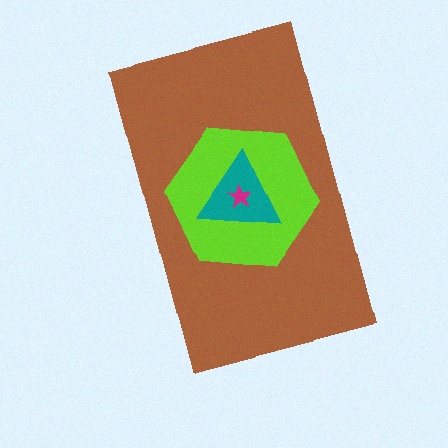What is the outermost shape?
The brown rectangle.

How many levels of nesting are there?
4.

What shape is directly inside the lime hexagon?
The teal triangle.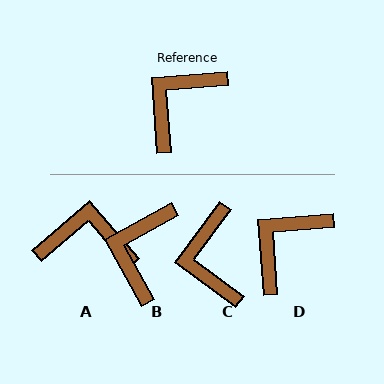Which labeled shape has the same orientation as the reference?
D.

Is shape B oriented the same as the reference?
No, it is off by about 24 degrees.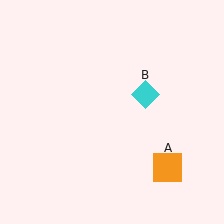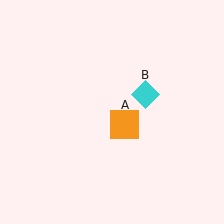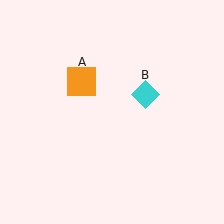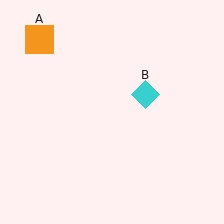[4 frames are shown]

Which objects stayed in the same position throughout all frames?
Cyan diamond (object B) remained stationary.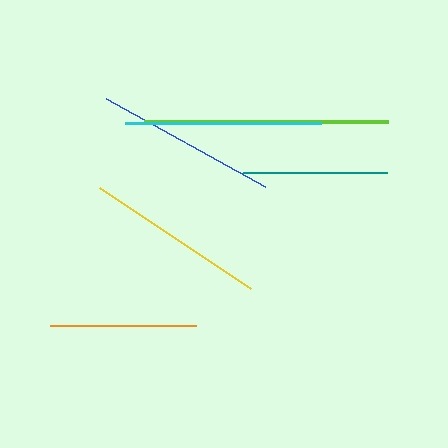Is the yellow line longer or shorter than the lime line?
The lime line is longer than the yellow line.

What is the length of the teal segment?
The teal segment is approximately 144 pixels long.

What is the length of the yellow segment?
The yellow segment is approximately 182 pixels long.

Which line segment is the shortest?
The teal line is the shortest at approximately 144 pixels.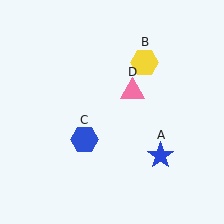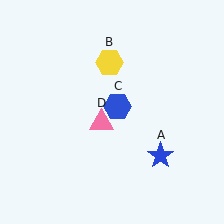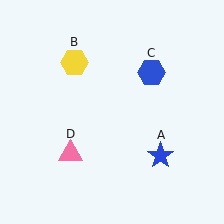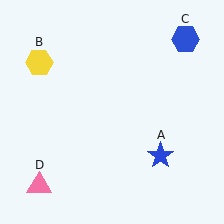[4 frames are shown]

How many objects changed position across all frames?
3 objects changed position: yellow hexagon (object B), blue hexagon (object C), pink triangle (object D).